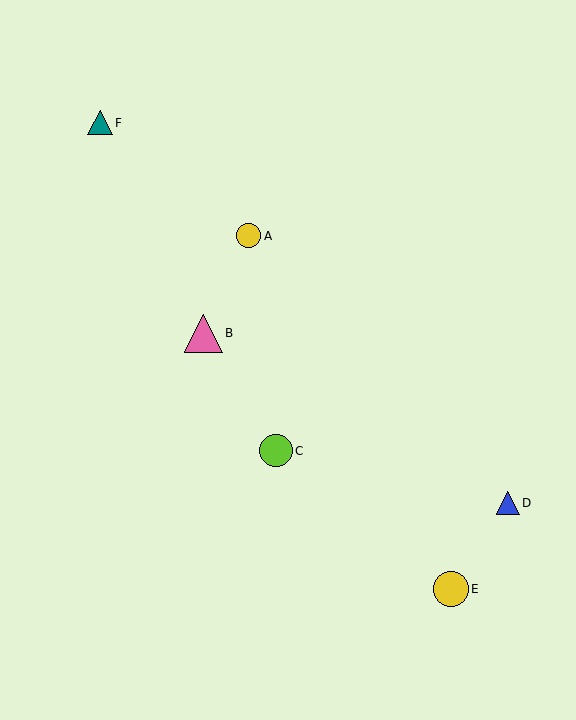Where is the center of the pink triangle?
The center of the pink triangle is at (203, 333).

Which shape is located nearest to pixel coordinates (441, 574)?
The yellow circle (labeled E) at (451, 589) is nearest to that location.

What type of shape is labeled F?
Shape F is a teal triangle.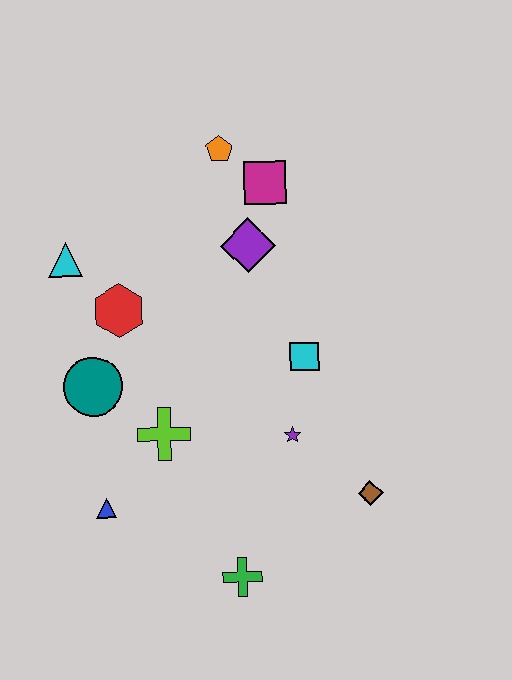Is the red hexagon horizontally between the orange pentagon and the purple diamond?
No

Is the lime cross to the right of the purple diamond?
No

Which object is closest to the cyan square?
The purple star is closest to the cyan square.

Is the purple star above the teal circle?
No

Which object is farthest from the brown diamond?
The cyan triangle is farthest from the brown diamond.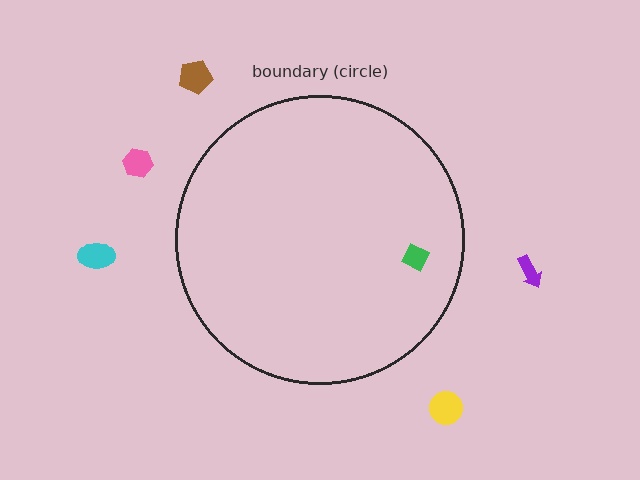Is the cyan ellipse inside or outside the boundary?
Outside.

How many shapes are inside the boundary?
1 inside, 5 outside.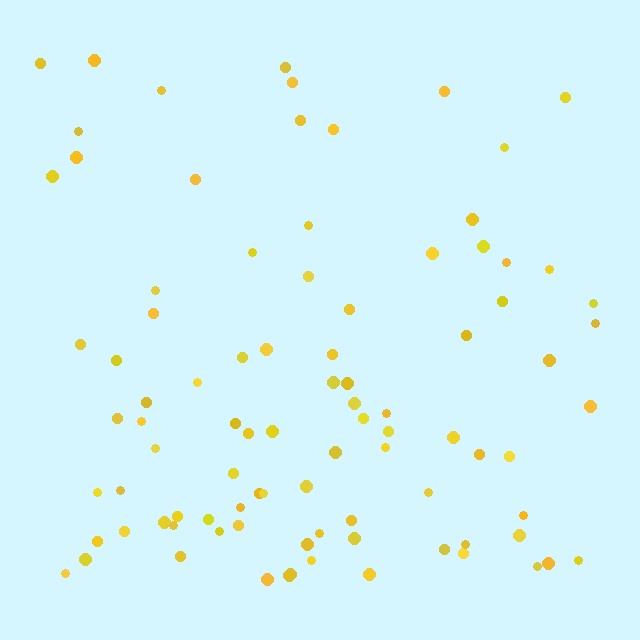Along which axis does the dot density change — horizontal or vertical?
Vertical.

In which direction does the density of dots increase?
From top to bottom, with the bottom side densest.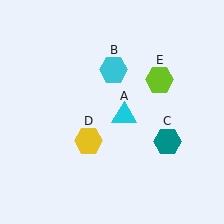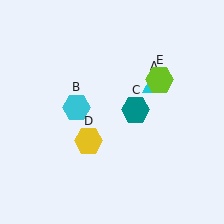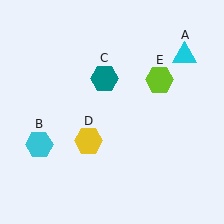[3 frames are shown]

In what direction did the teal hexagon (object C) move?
The teal hexagon (object C) moved up and to the left.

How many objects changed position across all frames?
3 objects changed position: cyan triangle (object A), cyan hexagon (object B), teal hexagon (object C).